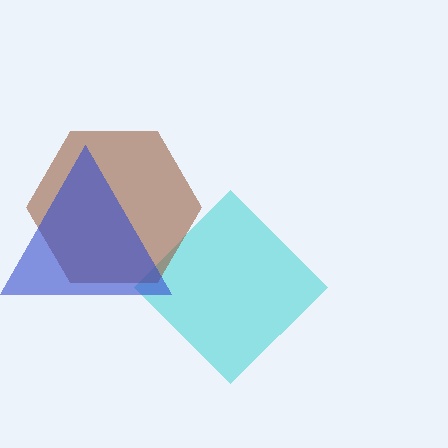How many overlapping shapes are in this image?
There are 3 overlapping shapes in the image.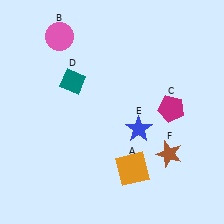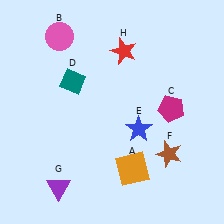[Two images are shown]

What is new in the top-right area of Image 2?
A red star (H) was added in the top-right area of Image 2.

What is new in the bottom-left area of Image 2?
A purple triangle (G) was added in the bottom-left area of Image 2.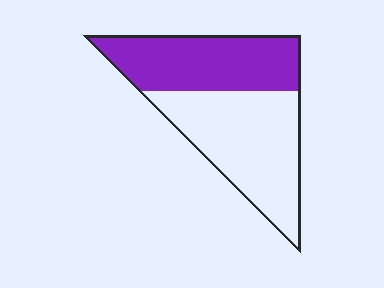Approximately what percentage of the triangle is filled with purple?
Approximately 45%.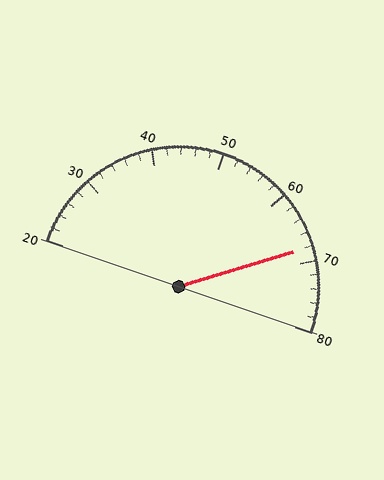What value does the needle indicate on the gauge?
The needle indicates approximately 68.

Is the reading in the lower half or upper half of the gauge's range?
The reading is in the upper half of the range (20 to 80).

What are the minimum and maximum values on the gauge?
The gauge ranges from 20 to 80.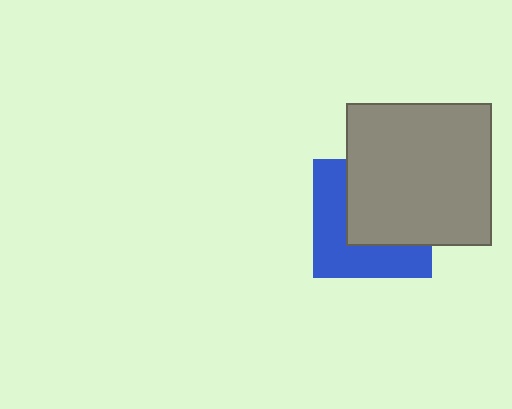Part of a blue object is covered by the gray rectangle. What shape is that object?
It is a square.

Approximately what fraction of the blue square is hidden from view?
Roughly 53% of the blue square is hidden behind the gray rectangle.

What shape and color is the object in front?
The object in front is a gray rectangle.